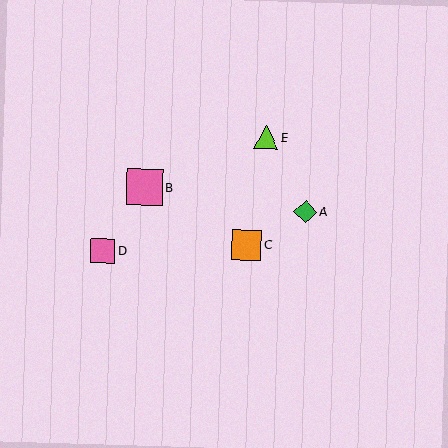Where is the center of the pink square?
The center of the pink square is at (103, 251).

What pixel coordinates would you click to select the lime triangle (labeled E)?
Click at (266, 137) to select the lime triangle E.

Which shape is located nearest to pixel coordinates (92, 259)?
The pink square (labeled D) at (103, 251) is nearest to that location.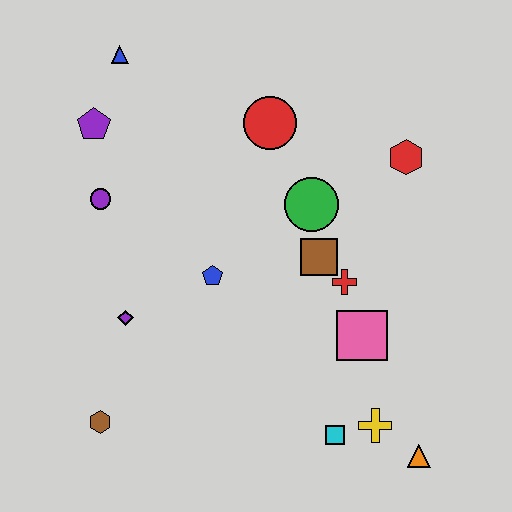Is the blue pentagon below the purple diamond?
No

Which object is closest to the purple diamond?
The blue pentagon is closest to the purple diamond.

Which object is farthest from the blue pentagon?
The orange triangle is farthest from the blue pentagon.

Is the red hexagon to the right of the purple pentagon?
Yes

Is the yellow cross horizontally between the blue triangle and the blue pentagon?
No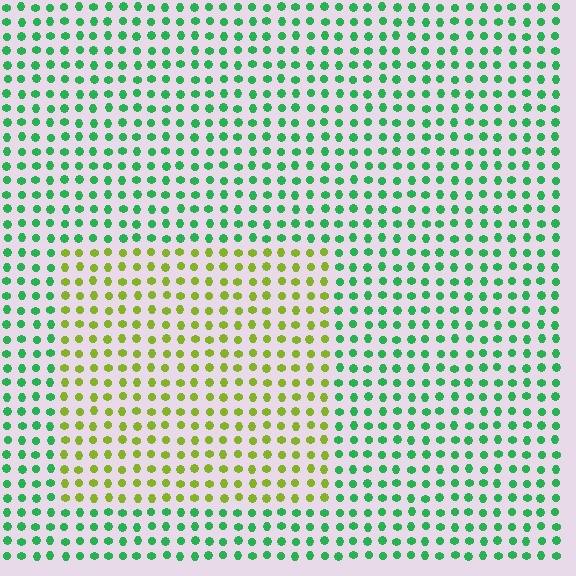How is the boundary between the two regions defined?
The boundary is defined purely by a slight shift in hue (about 57 degrees). Spacing, size, and orientation are identical on both sides.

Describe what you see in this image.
The image is filled with small green elements in a uniform arrangement. A rectangle-shaped region is visible where the elements are tinted to a slightly different hue, forming a subtle color boundary.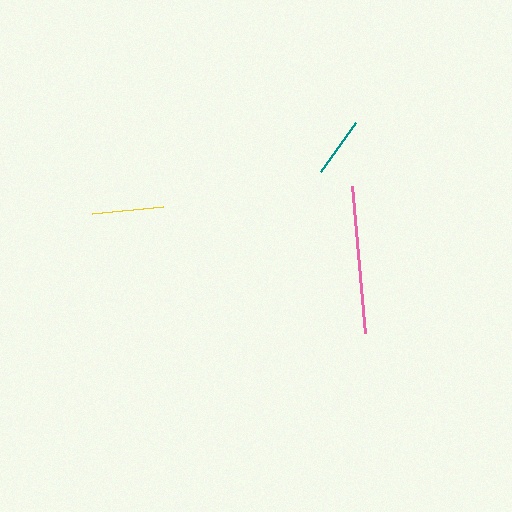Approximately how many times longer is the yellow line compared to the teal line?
The yellow line is approximately 1.2 times the length of the teal line.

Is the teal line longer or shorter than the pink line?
The pink line is longer than the teal line.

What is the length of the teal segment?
The teal segment is approximately 61 pixels long.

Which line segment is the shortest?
The teal line is the shortest at approximately 61 pixels.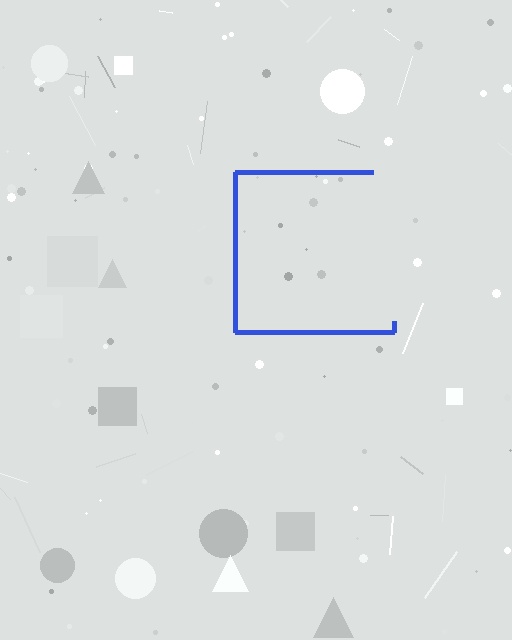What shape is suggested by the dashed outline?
The dashed outline suggests a square.